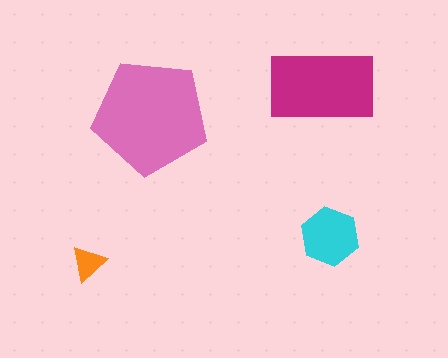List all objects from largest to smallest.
The pink pentagon, the magenta rectangle, the cyan hexagon, the orange triangle.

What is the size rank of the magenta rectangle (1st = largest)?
2nd.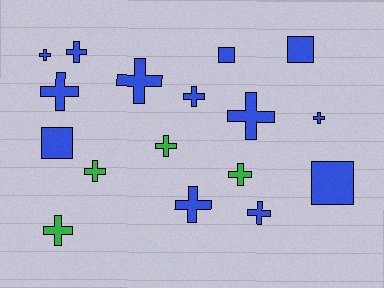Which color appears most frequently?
Blue, with 13 objects.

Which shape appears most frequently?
Cross, with 13 objects.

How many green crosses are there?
There are 4 green crosses.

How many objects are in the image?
There are 17 objects.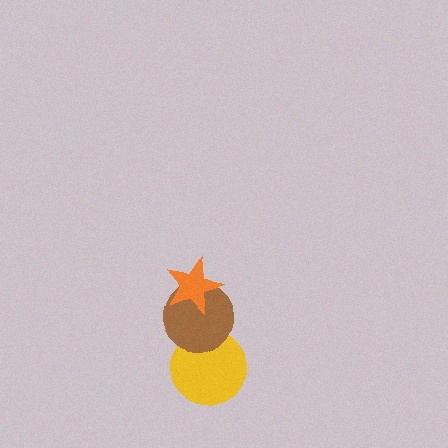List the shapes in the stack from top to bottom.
From top to bottom: the orange star, the brown circle, the yellow circle.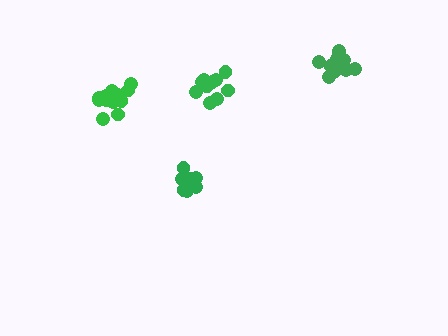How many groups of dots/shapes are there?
There are 4 groups.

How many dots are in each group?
Group 1: 13 dots, Group 2: 11 dots, Group 3: 16 dots, Group 4: 11 dots (51 total).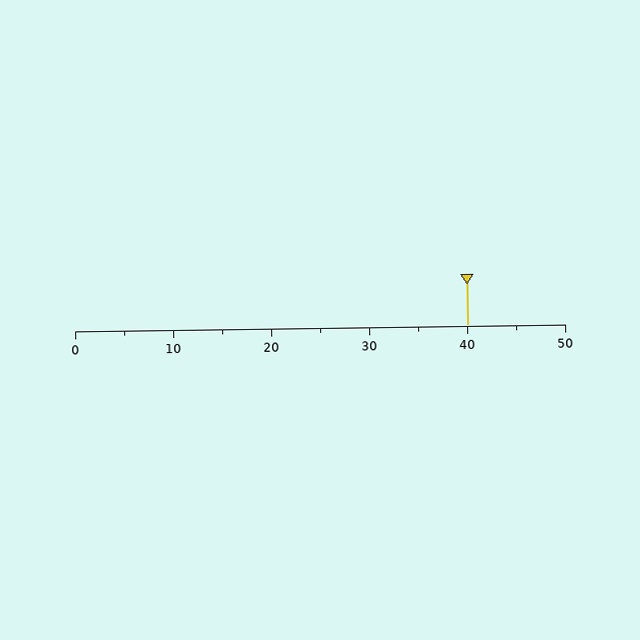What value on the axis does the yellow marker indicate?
The marker indicates approximately 40.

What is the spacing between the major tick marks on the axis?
The major ticks are spaced 10 apart.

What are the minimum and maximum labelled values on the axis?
The axis runs from 0 to 50.